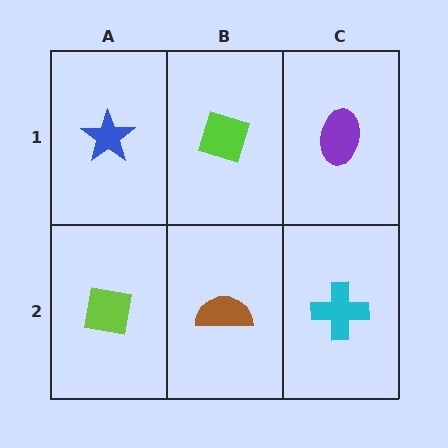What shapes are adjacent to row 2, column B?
A lime diamond (row 1, column B), a lime square (row 2, column A), a cyan cross (row 2, column C).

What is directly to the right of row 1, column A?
A lime diamond.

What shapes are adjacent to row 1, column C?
A cyan cross (row 2, column C), a lime diamond (row 1, column B).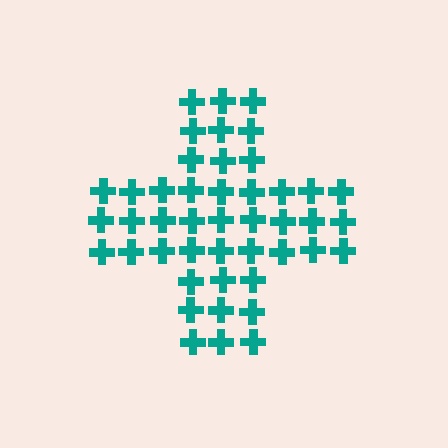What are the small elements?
The small elements are crosses.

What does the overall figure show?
The overall figure shows a cross.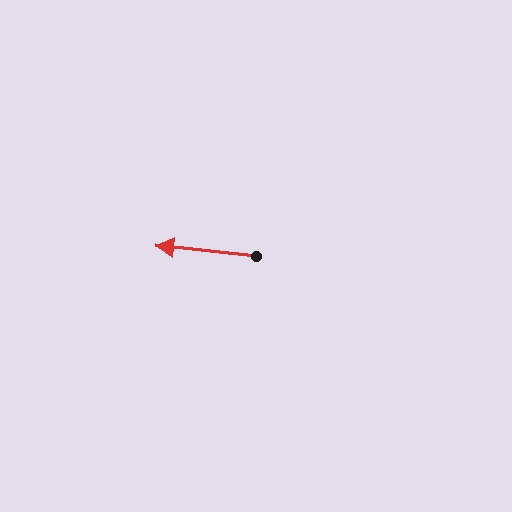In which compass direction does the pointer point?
West.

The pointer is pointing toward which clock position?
Roughly 9 o'clock.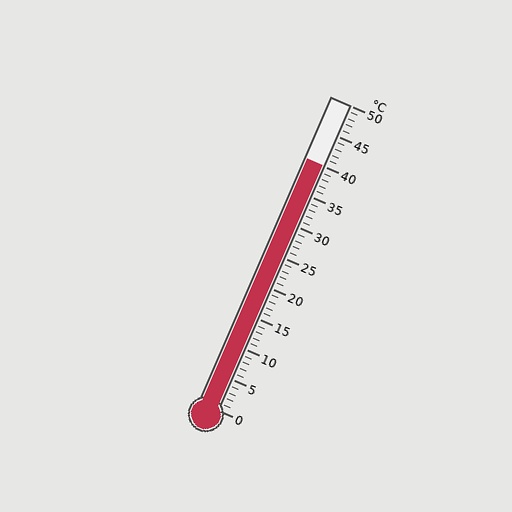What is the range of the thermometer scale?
The thermometer scale ranges from 0°C to 50°C.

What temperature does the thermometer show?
The thermometer shows approximately 40°C.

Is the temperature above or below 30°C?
The temperature is above 30°C.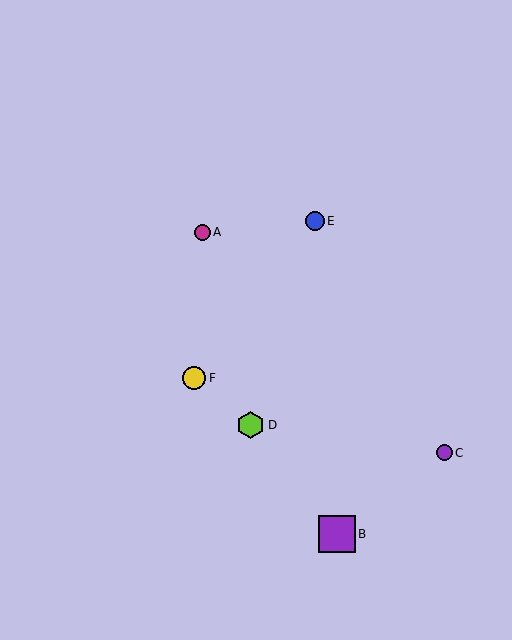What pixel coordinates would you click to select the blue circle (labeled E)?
Click at (315, 221) to select the blue circle E.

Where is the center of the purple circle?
The center of the purple circle is at (444, 453).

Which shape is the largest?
The purple square (labeled B) is the largest.